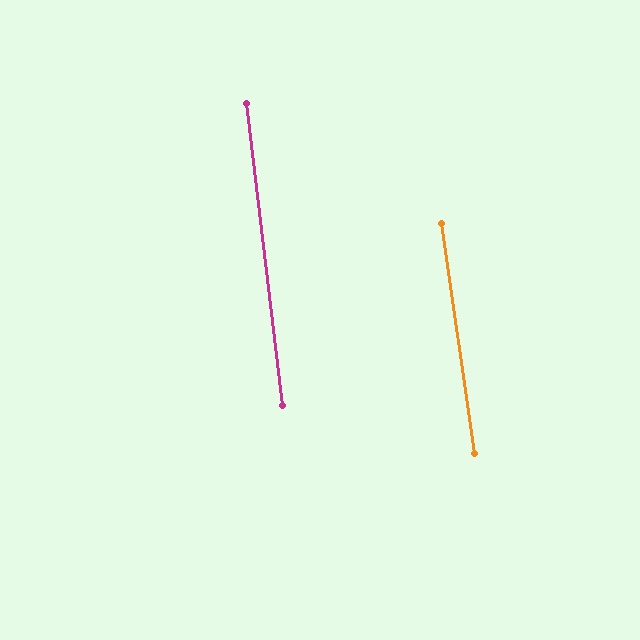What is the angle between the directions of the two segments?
Approximately 1 degree.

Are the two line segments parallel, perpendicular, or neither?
Parallel — their directions differ by only 1.1°.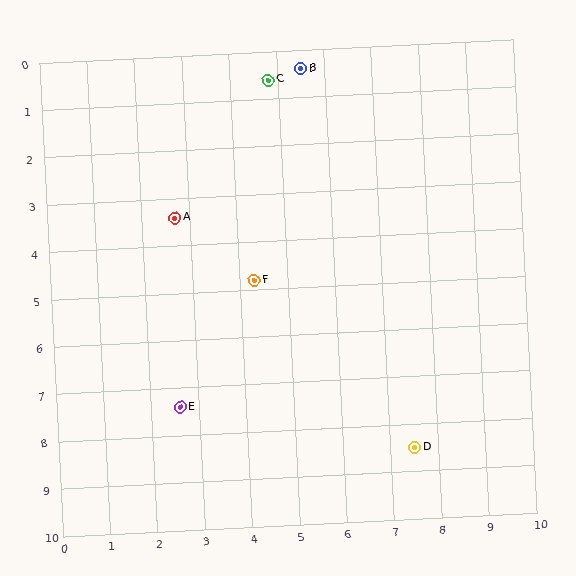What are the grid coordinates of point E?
Point E is at approximately (2.6, 7.4).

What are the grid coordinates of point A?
Point A is at approximately (2.7, 3.4).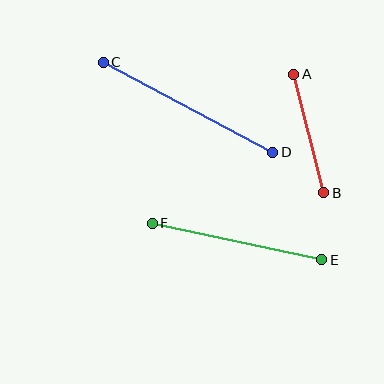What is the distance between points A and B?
The distance is approximately 122 pixels.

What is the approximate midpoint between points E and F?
The midpoint is at approximately (237, 241) pixels.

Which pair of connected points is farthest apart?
Points C and D are farthest apart.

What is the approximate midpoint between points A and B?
The midpoint is at approximately (309, 133) pixels.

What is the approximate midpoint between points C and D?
The midpoint is at approximately (188, 107) pixels.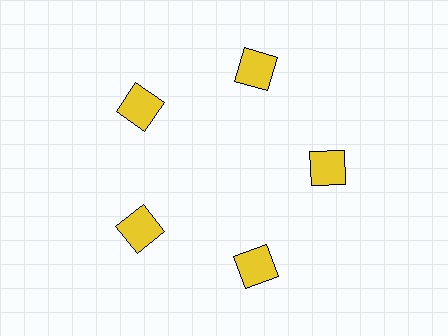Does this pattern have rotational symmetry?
Yes, this pattern has 5-fold rotational symmetry. It looks the same after rotating 72 degrees around the center.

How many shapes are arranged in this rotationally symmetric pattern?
There are 5 shapes, arranged in 5 groups of 1.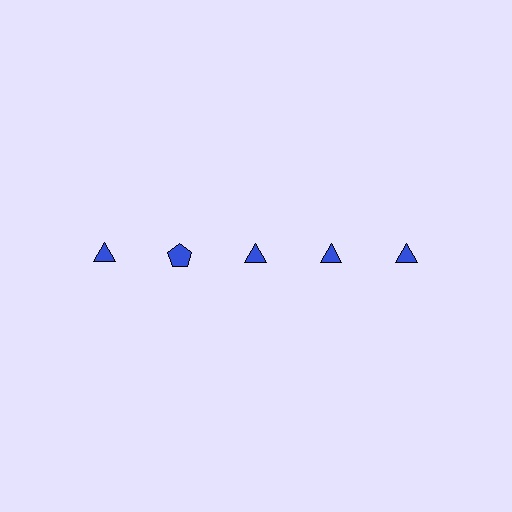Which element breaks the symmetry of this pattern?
The blue pentagon in the top row, second from left column breaks the symmetry. All other shapes are blue triangles.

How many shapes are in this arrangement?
There are 5 shapes arranged in a grid pattern.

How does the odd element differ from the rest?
It has a different shape: pentagon instead of triangle.